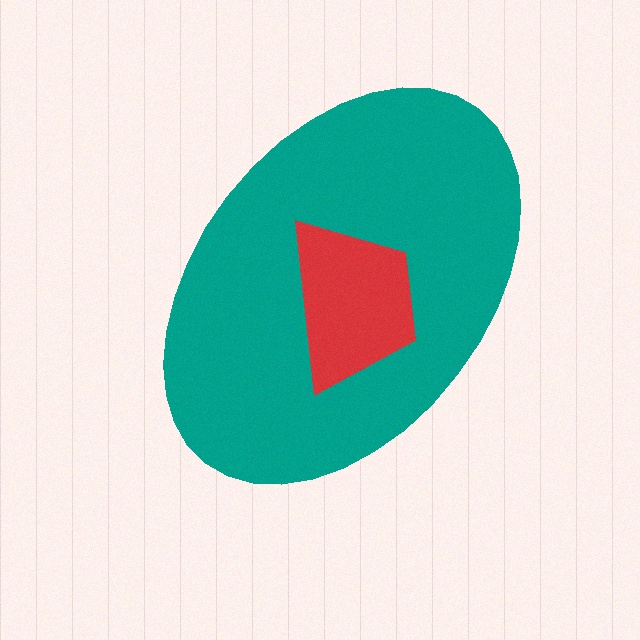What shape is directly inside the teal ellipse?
The red trapezoid.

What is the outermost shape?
The teal ellipse.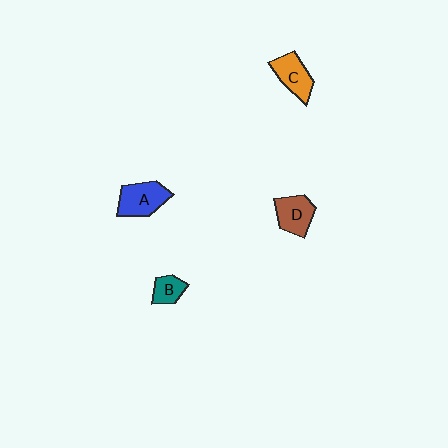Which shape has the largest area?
Shape A (blue).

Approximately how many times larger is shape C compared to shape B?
Approximately 1.6 times.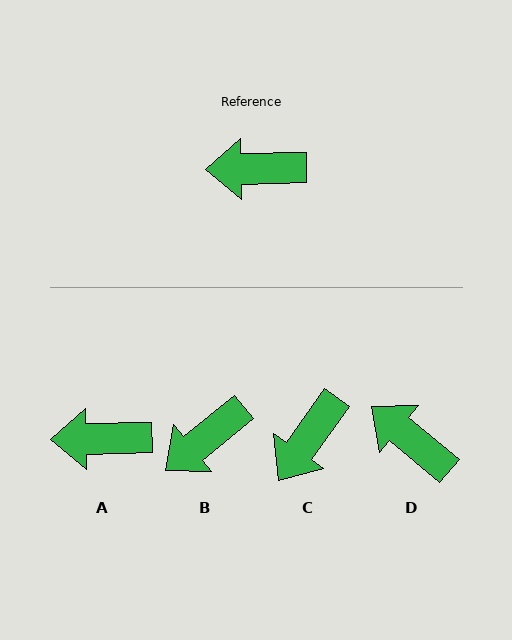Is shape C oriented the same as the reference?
No, it is off by about 54 degrees.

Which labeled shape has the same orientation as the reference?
A.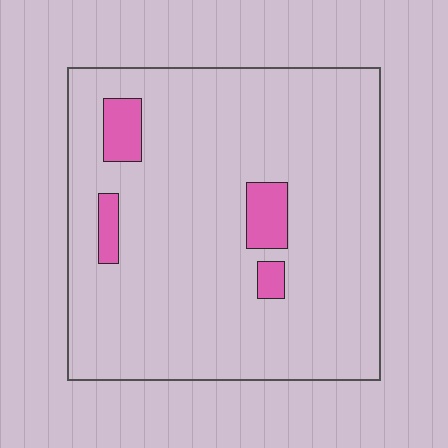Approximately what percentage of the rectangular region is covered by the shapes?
Approximately 10%.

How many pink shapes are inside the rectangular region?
4.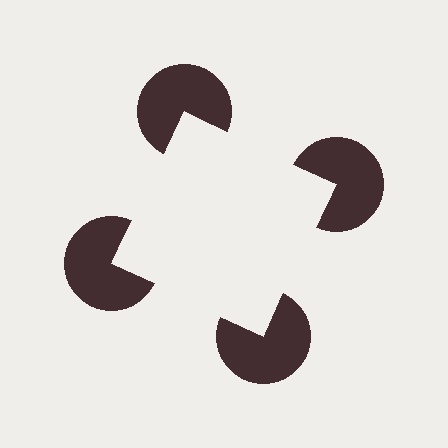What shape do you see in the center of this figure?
An illusory square — its edges are inferred from the aligned wedge cuts in the pac-man discs, not physically drawn.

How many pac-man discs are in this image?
There are 4 — one at each vertex of the illusory square.